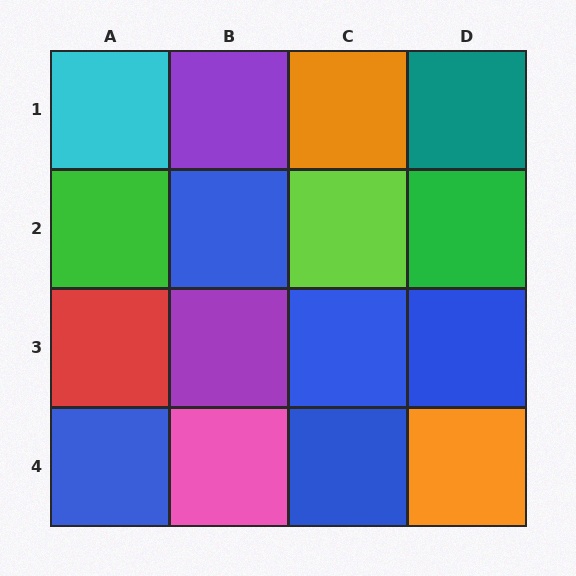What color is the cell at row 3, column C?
Blue.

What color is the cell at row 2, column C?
Lime.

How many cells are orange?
2 cells are orange.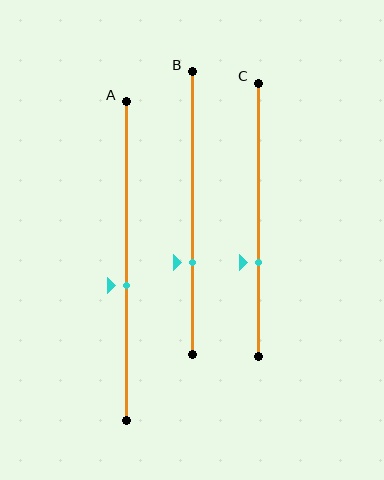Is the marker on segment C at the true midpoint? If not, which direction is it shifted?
No, the marker on segment C is shifted downward by about 16% of the segment length.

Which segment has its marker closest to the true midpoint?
Segment A has its marker closest to the true midpoint.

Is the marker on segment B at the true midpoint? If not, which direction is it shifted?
No, the marker on segment B is shifted downward by about 17% of the segment length.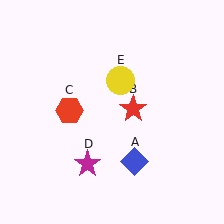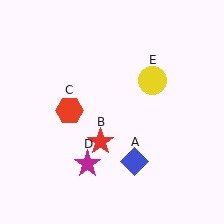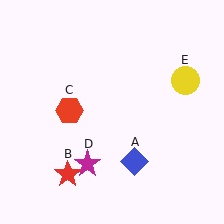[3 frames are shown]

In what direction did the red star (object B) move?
The red star (object B) moved down and to the left.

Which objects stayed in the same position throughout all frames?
Blue diamond (object A) and red hexagon (object C) and magenta star (object D) remained stationary.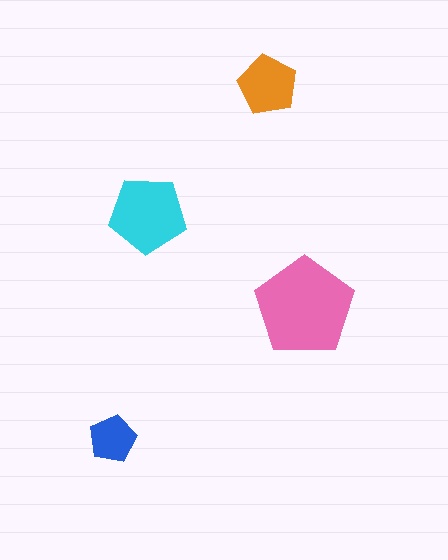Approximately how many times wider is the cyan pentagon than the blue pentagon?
About 1.5 times wider.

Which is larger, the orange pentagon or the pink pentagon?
The pink one.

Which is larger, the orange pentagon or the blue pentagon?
The orange one.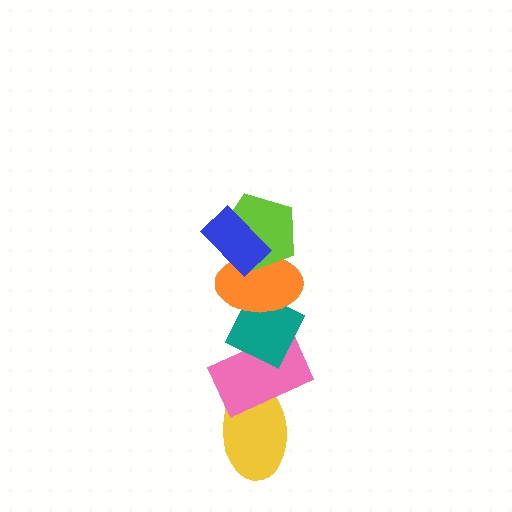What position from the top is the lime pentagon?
The lime pentagon is 2nd from the top.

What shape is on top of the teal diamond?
The orange ellipse is on top of the teal diamond.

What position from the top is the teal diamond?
The teal diamond is 4th from the top.